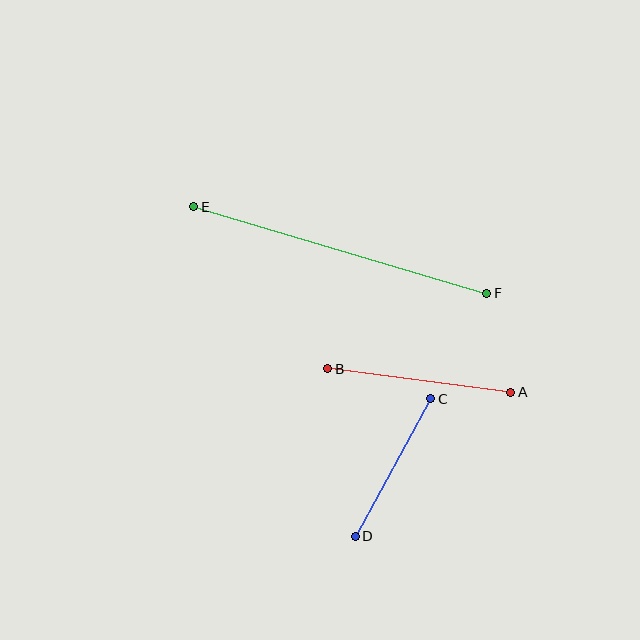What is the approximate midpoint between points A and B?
The midpoint is at approximately (419, 381) pixels.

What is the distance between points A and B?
The distance is approximately 184 pixels.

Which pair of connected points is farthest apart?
Points E and F are farthest apart.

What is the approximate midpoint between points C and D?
The midpoint is at approximately (393, 468) pixels.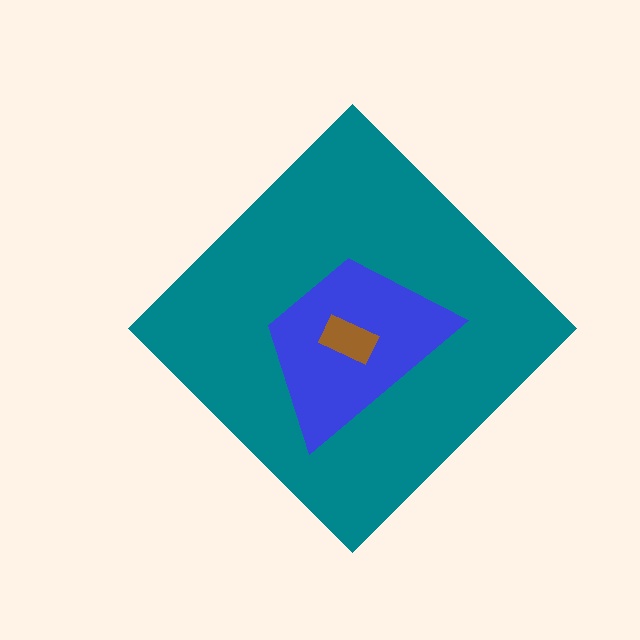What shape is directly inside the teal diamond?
The blue trapezoid.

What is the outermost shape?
The teal diamond.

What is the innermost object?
The brown rectangle.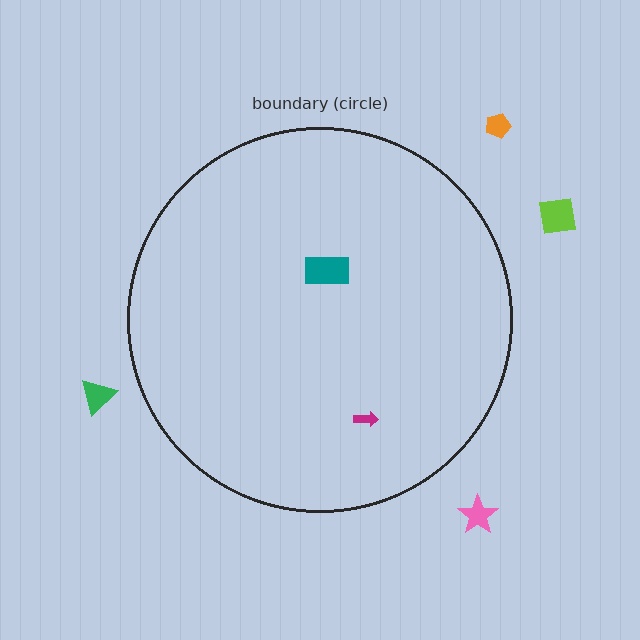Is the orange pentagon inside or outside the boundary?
Outside.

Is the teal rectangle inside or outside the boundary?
Inside.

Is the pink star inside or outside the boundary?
Outside.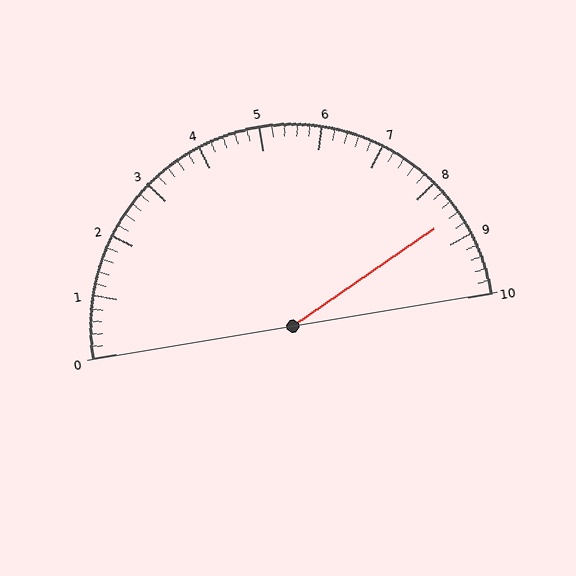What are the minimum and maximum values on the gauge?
The gauge ranges from 0 to 10.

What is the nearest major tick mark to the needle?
The nearest major tick mark is 9.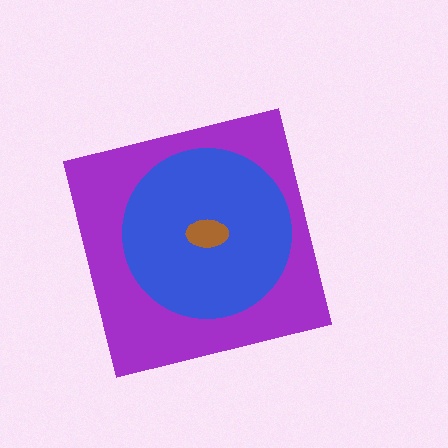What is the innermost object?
The brown ellipse.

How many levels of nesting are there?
3.